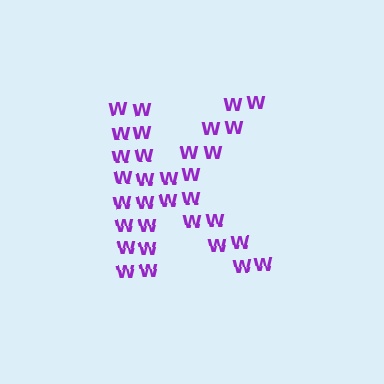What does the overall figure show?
The overall figure shows the letter K.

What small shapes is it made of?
It is made of small letter W's.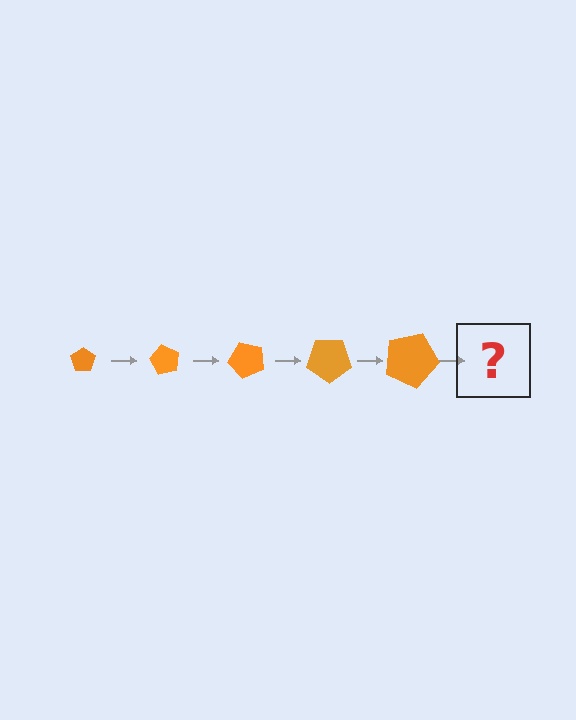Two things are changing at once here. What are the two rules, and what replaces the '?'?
The two rules are that the pentagon grows larger each step and it rotates 60 degrees each step. The '?' should be a pentagon, larger than the previous one and rotated 300 degrees from the start.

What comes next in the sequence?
The next element should be a pentagon, larger than the previous one and rotated 300 degrees from the start.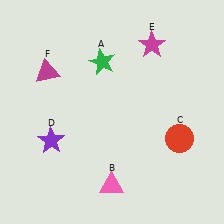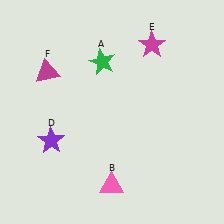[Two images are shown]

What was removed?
The red circle (C) was removed in Image 2.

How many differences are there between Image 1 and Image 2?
There is 1 difference between the two images.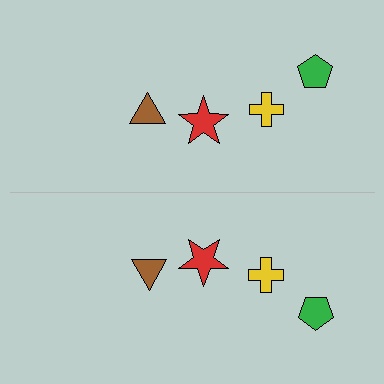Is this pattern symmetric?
Yes, this pattern has bilateral (reflection) symmetry.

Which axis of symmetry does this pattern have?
The pattern has a horizontal axis of symmetry running through the center of the image.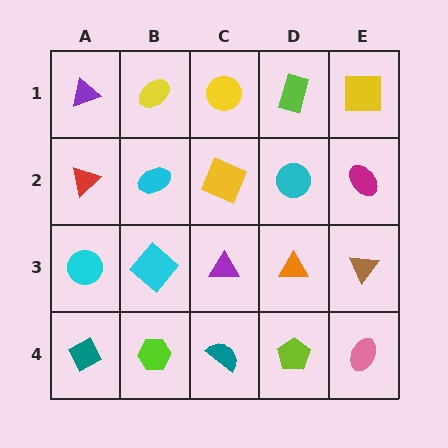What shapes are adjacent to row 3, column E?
A magenta ellipse (row 2, column E), a pink ellipse (row 4, column E), an orange triangle (row 3, column D).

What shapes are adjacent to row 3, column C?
A yellow square (row 2, column C), a teal semicircle (row 4, column C), a cyan diamond (row 3, column B), an orange triangle (row 3, column D).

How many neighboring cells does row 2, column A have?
3.